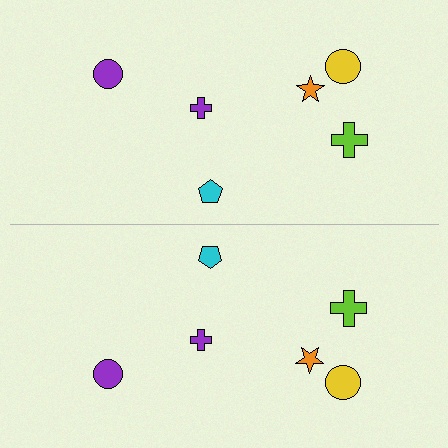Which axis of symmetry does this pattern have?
The pattern has a horizontal axis of symmetry running through the center of the image.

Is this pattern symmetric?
Yes, this pattern has bilateral (reflection) symmetry.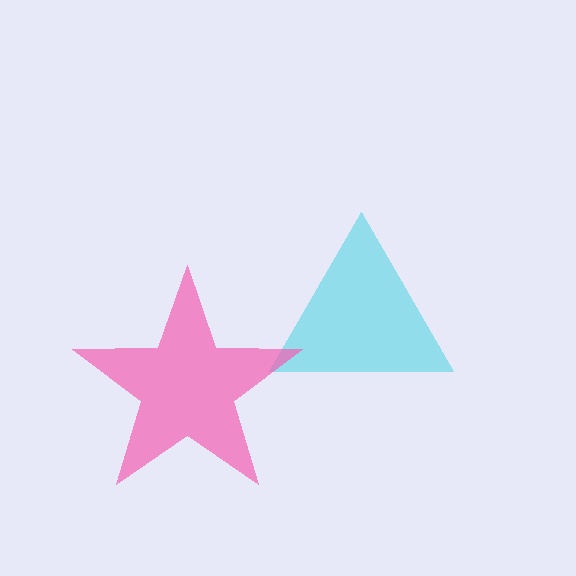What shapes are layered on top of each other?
The layered shapes are: a cyan triangle, a pink star.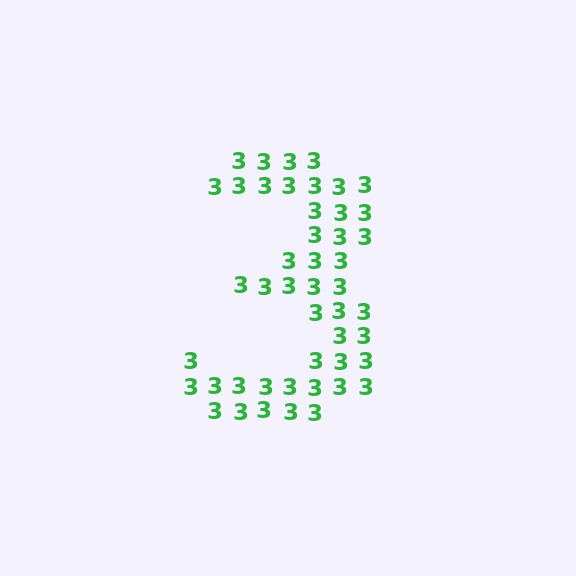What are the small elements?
The small elements are digit 3's.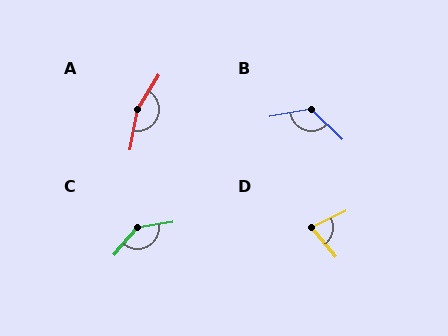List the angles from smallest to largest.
D (75°), B (126°), C (139°), A (159°).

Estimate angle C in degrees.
Approximately 139 degrees.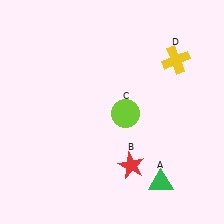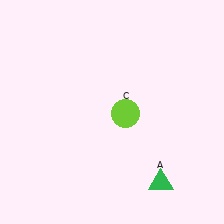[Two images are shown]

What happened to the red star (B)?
The red star (B) was removed in Image 2. It was in the bottom-right area of Image 1.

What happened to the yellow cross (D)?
The yellow cross (D) was removed in Image 2. It was in the top-right area of Image 1.